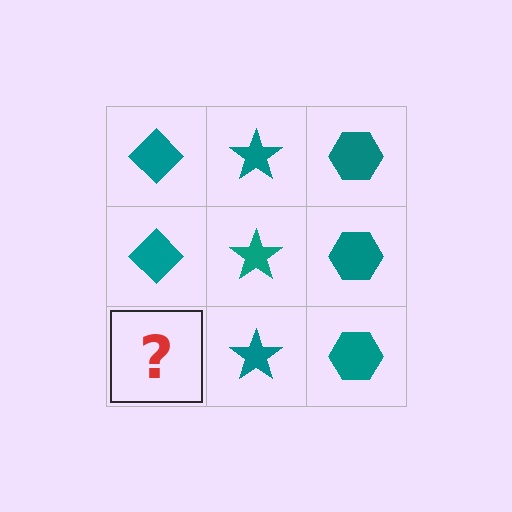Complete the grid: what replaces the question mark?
The question mark should be replaced with a teal diamond.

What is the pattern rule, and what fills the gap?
The rule is that each column has a consistent shape. The gap should be filled with a teal diamond.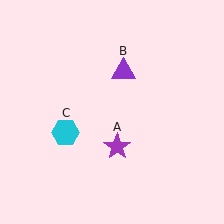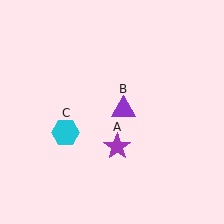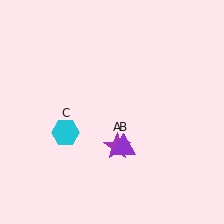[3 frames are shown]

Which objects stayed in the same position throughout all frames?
Purple star (object A) and cyan hexagon (object C) remained stationary.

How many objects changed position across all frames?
1 object changed position: purple triangle (object B).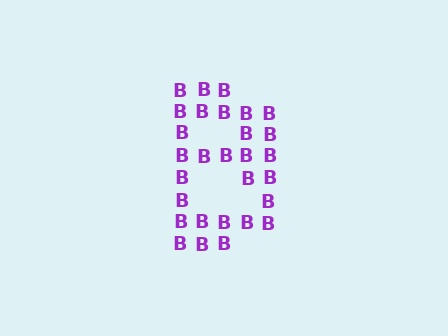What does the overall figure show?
The overall figure shows the letter B.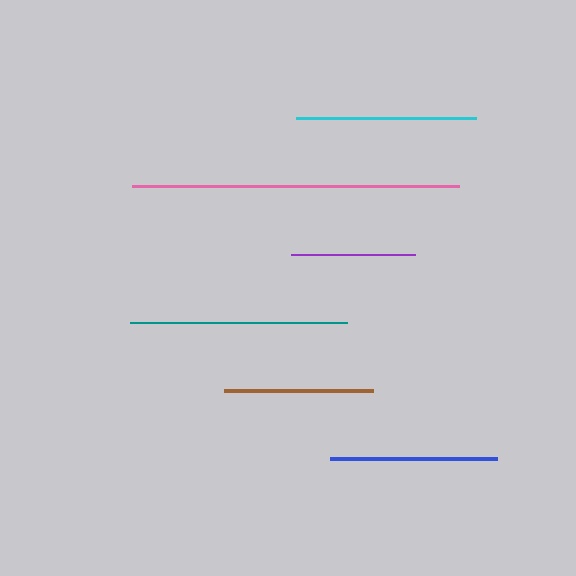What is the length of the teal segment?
The teal segment is approximately 217 pixels long.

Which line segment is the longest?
The pink line is the longest at approximately 327 pixels.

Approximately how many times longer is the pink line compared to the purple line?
The pink line is approximately 2.6 times the length of the purple line.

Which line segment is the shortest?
The purple line is the shortest at approximately 124 pixels.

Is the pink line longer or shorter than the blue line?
The pink line is longer than the blue line.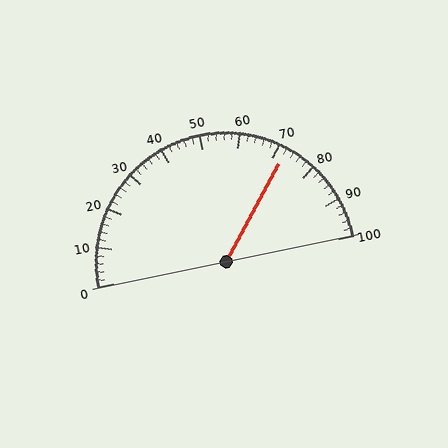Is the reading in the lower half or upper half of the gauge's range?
The reading is in the upper half of the range (0 to 100).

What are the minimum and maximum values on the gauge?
The gauge ranges from 0 to 100.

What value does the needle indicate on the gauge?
The needle indicates approximately 72.